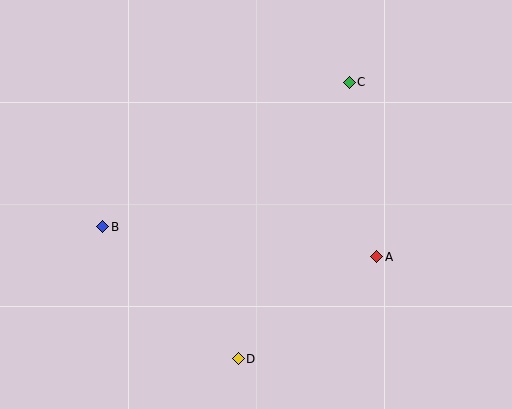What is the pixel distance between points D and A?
The distance between D and A is 172 pixels.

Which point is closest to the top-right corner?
Point C is closest to the top-right corner.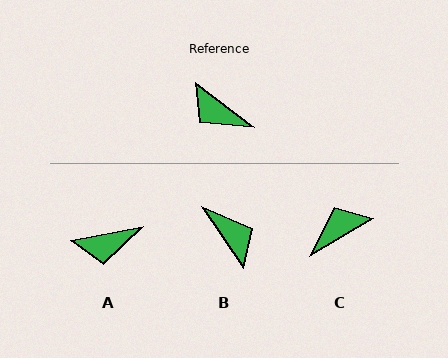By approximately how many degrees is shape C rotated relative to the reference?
Approximately 113 degrees clockwise.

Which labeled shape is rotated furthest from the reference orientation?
B, about 161 degrees away.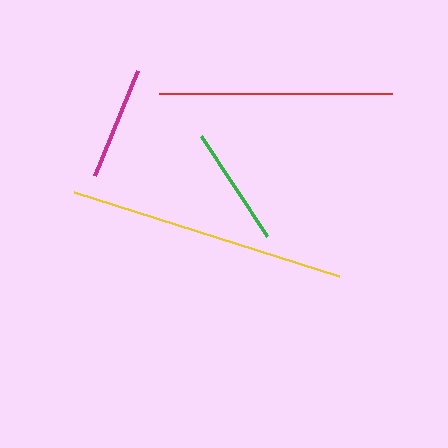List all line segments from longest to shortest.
From longest to shortest: yellow, red, green, magenta.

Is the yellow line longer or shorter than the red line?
The yellow line is longer than the red line.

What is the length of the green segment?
The green segment is approximately 120 pixels long.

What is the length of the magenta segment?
The magenta segment is approximately 114 pixels long.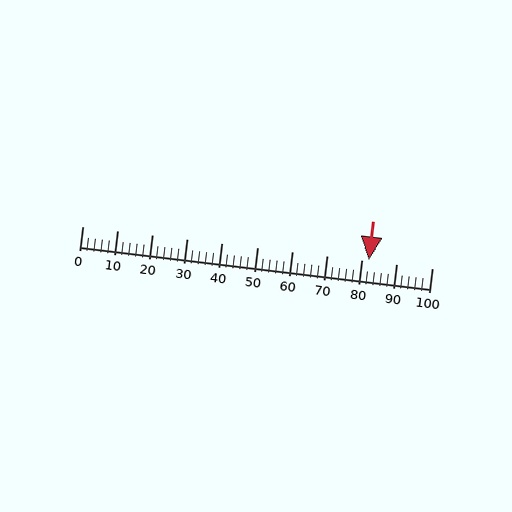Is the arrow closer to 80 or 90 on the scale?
The arrow is closer to 80.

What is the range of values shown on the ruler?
The ruler shows values from 0 to 100.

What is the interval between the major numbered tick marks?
The major tick marks are spaced 10 units apart.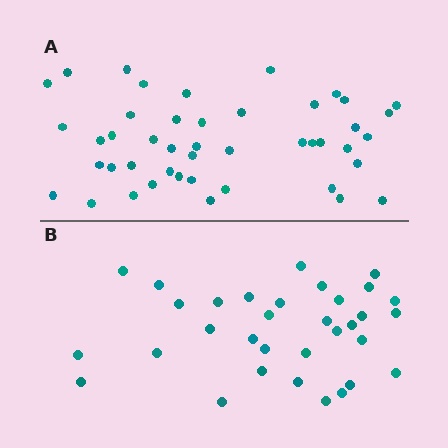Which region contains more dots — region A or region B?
Region A (the top region) has more dots.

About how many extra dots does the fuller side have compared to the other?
Region A has roughly 12 or so more dots than region B.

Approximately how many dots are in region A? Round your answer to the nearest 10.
About 40 dots. (The exact count is 45, which rounds to 40.)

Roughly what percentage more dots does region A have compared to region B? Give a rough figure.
About 35% more.